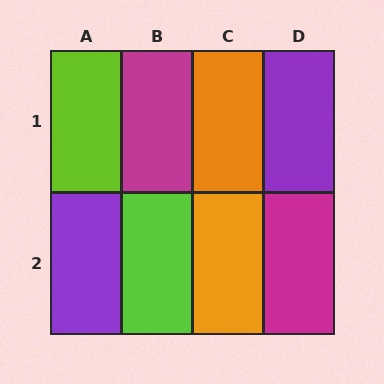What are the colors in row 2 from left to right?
Purple, lime, orange, magenta.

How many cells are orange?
2 cells are orange.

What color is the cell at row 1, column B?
Magenta.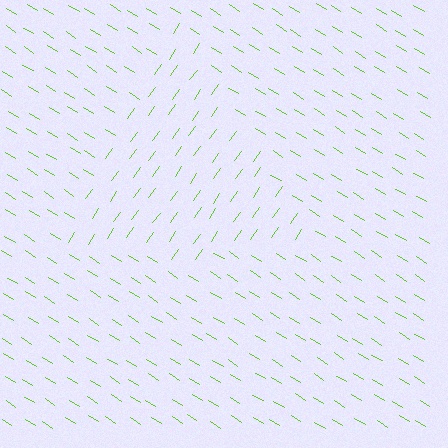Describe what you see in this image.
The image is filled with small lime line segments. A triangle region in the image has lines oriented differently from the surrounding lines, creating a visible texture boundary.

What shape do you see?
I see a triangle.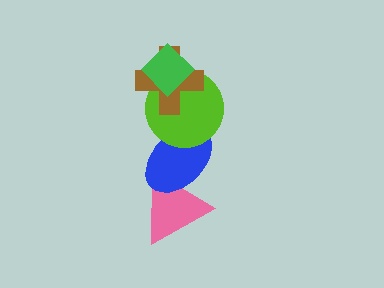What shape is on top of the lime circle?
The brown cross is on top of the lime circle.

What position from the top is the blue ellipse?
The blue ellipse is 4th from the top.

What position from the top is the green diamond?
The green diamond is 1st from the top.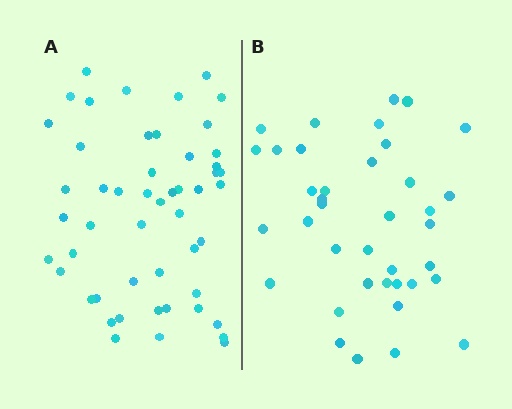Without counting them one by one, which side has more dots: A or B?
Region A (the left region) has more dots.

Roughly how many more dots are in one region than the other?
Region A has approximately 15 more dots than region B.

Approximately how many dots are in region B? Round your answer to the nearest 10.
About 40 dots. (The exact count is 38, which rounds to 40.)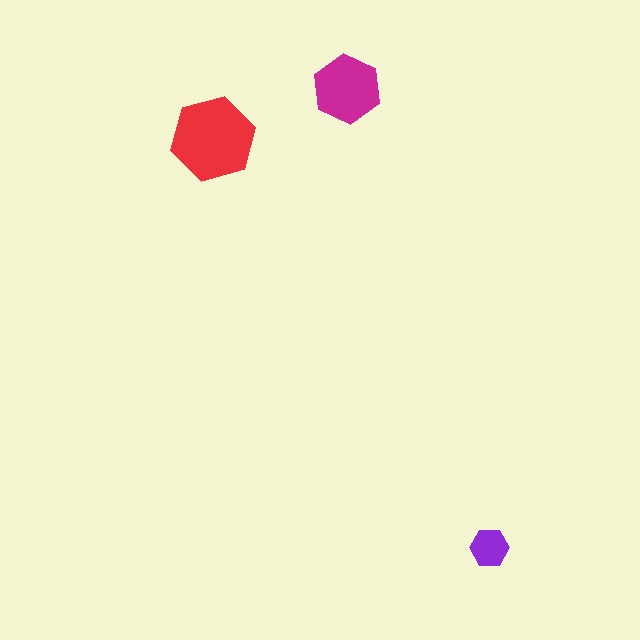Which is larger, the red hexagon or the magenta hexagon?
The red one.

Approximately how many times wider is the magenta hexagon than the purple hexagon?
About 2 times wider.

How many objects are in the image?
There are 3 objects in the image.